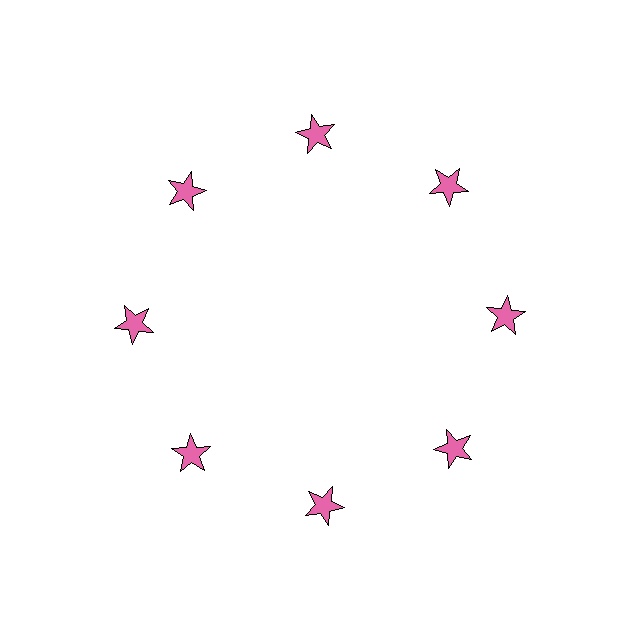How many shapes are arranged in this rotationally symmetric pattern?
There are 8 shapes, arranged in 8 groups of 1.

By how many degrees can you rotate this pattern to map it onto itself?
The pattern maps onto itself every 45 degrees of rotation.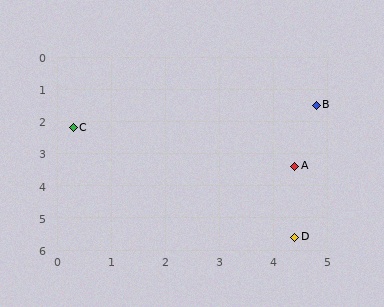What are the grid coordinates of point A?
Point A is at approximately (4.4, 3.4).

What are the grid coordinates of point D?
Point D is at approximately (4.4, 5.6).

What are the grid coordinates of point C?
Point C is at approximately (0.3, 2.2).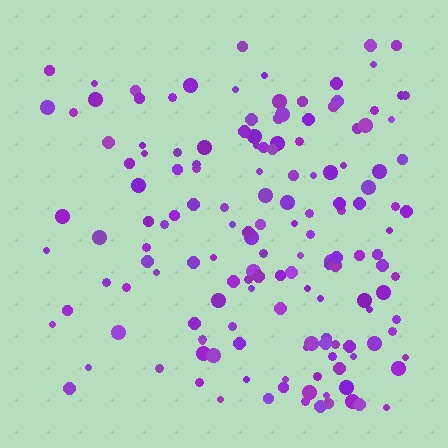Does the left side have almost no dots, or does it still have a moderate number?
Still a moderate number, just noticeably fewer than the right.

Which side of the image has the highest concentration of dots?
The right.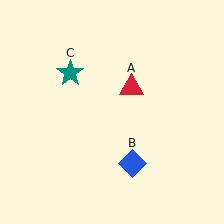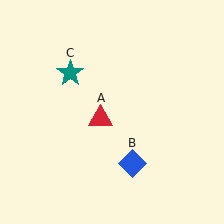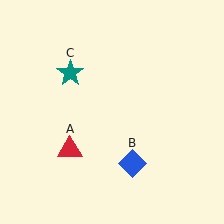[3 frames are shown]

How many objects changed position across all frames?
1 object changed position: red triangle (object A).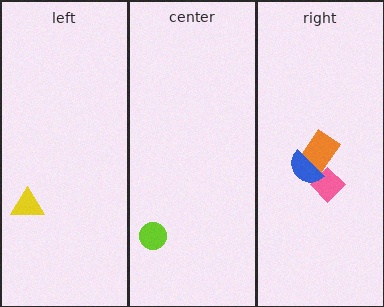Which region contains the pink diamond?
The right region.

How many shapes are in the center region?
1.